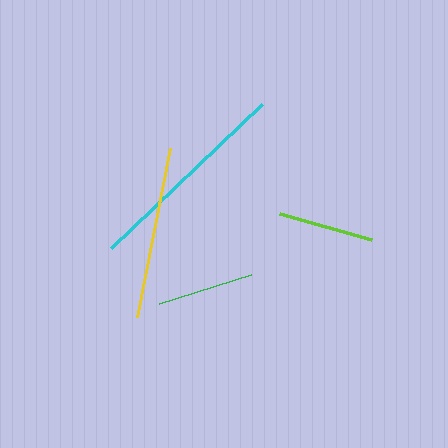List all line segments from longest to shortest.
From longest to shortest: cyan, yellow, green, lime.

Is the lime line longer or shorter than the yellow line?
The yellow line is longer than the lime line.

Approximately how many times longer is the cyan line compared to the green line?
The cyan line is approximately 2.2 times the length of the green line.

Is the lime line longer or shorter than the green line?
The green line is longer than the lime line.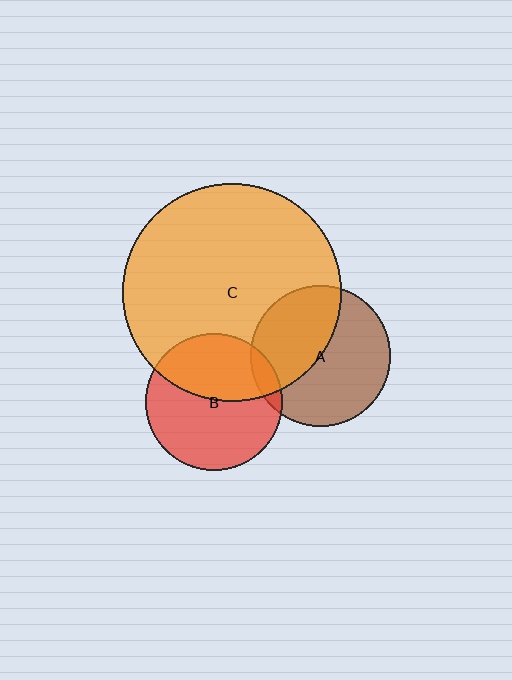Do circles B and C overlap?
Yes.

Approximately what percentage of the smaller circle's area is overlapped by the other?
Approximately 40%.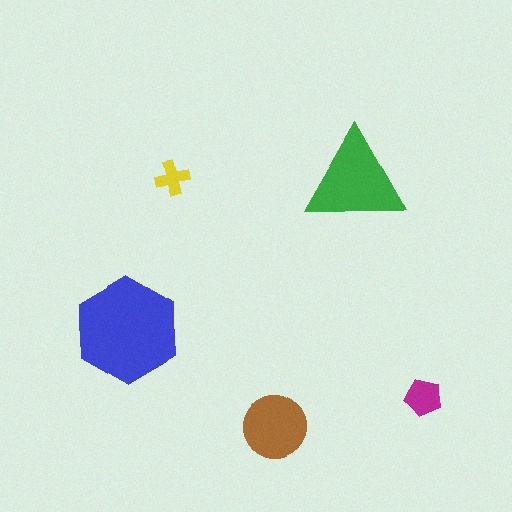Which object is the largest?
The blue hexagon.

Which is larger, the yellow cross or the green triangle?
The green triangle.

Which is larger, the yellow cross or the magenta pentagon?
The magenta pentagon.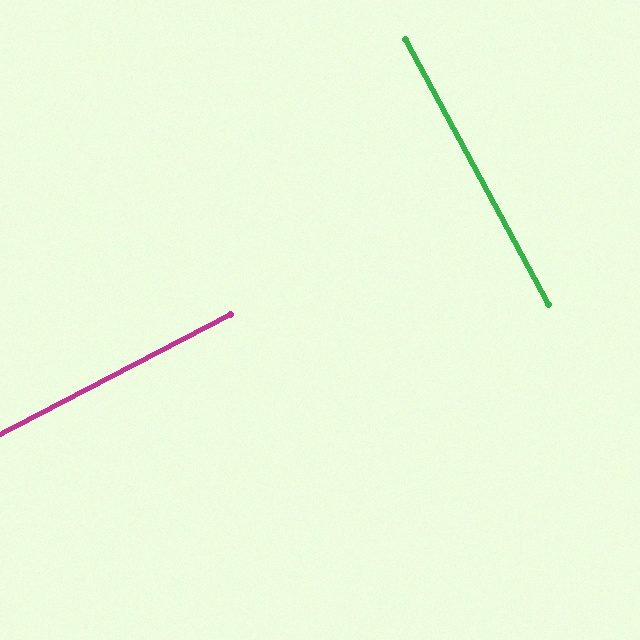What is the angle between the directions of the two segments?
Approximately 89 degrees.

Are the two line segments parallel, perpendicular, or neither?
Perpendicular — they meet at approximately 89°.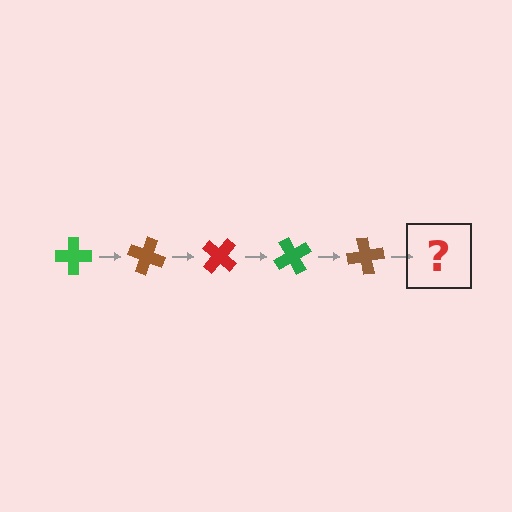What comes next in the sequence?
The next element should be a red cross, rotated 100 degrees from the start.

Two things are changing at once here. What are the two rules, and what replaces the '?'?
The two rules are that it rotates 20 degrees each step and the color cycles through green, brown, and red. The '?' should be a red cross, rotated 100 degrees from the start.